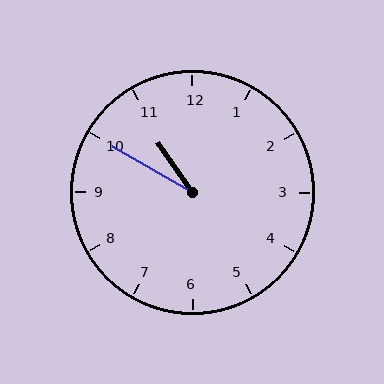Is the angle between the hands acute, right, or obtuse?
It is acute.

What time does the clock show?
10:50.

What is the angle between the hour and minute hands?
Approximately 25 degrees.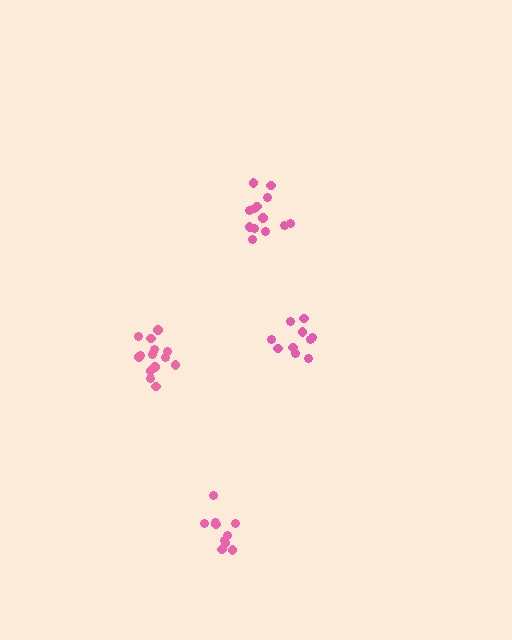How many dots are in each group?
Group 1: 10 dots, Group 2: 14 dots, Group 3: 13 dots, Group 4: 10 dots (47 total).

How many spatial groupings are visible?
There are 4 spatial groupings.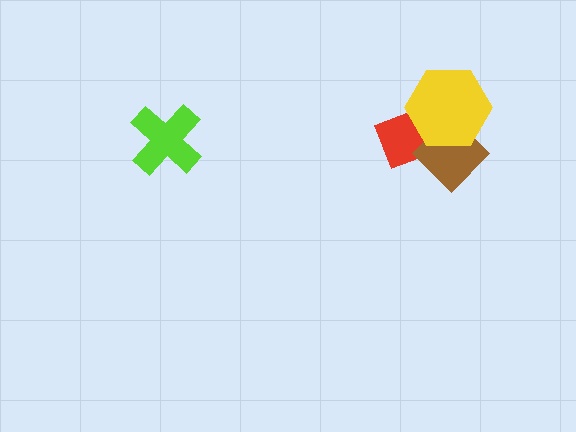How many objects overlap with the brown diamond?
2 objects overlap with the brown diamond.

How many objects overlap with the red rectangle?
2 objects overlap with the red rectangle.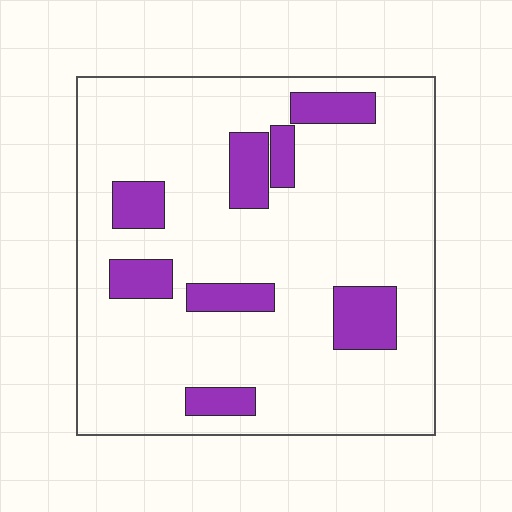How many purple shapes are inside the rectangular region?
8.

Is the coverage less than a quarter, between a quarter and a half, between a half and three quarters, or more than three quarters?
Less than a quarter.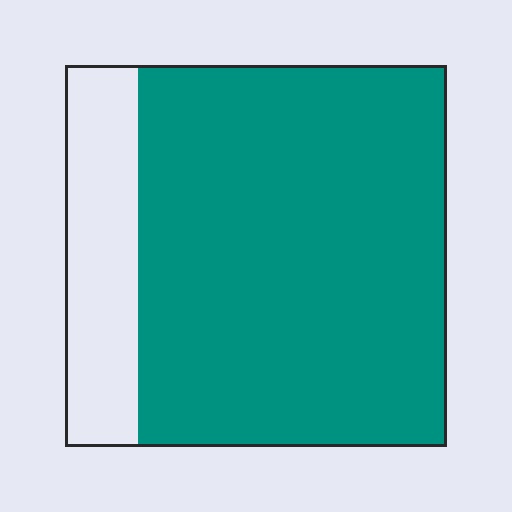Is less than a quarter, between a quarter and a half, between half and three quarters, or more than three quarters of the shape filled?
More than three quarters.